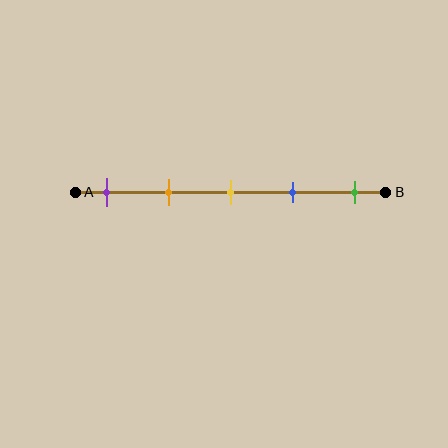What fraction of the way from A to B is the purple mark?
The purple mark is approximately 10% (0.1) of the way from A to B.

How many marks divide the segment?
There are 5 marks dividing the segment.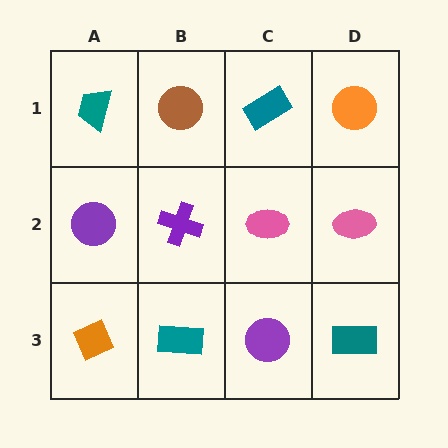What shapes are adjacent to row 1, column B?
A purple cross (row 2, column B), a teal trapezoid (row 1, column A), a teal rectangle (row 1, column C).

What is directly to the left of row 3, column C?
A teal rectangle.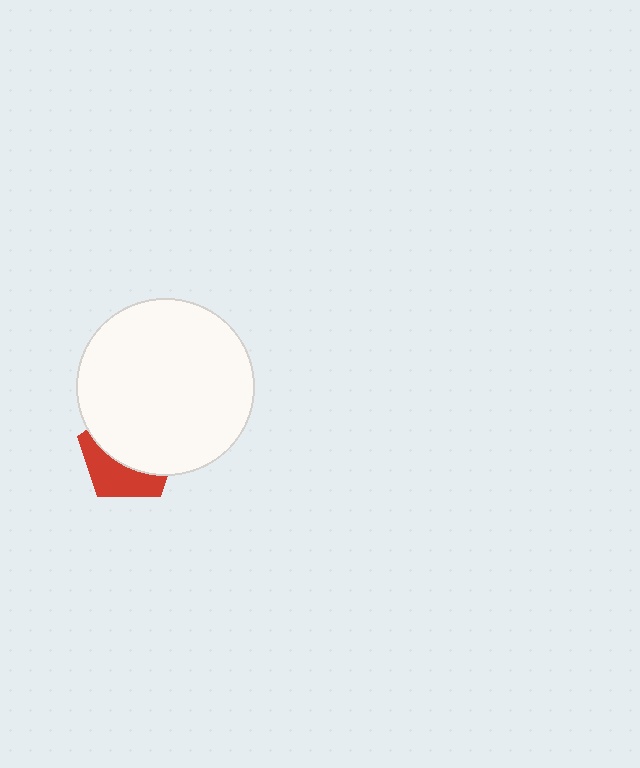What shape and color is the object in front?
The object in front is a white circle.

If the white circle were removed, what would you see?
You would see the complete red pentagon.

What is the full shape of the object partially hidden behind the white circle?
The partially hidden object is a red pentagon.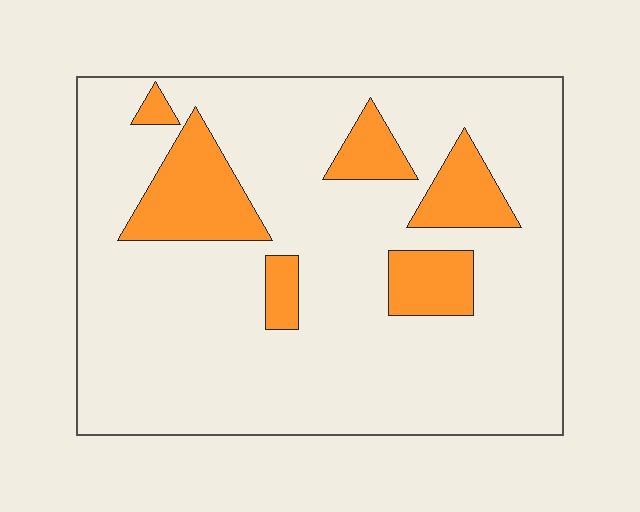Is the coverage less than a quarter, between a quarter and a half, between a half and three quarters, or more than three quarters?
Less than a quarter.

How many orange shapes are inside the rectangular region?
6.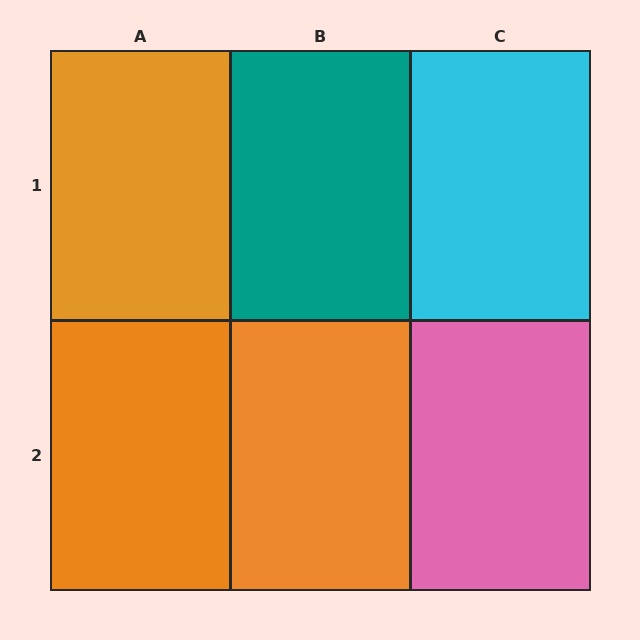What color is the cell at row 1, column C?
Cyan.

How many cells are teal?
1 cell is teal.